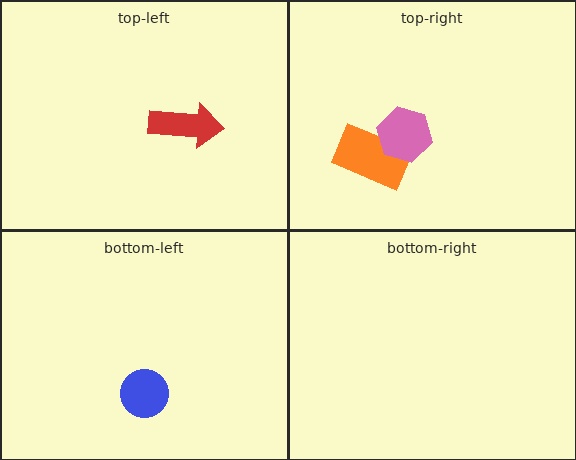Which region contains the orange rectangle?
The top-right region.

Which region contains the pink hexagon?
The top-right region.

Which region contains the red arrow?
The top-left region.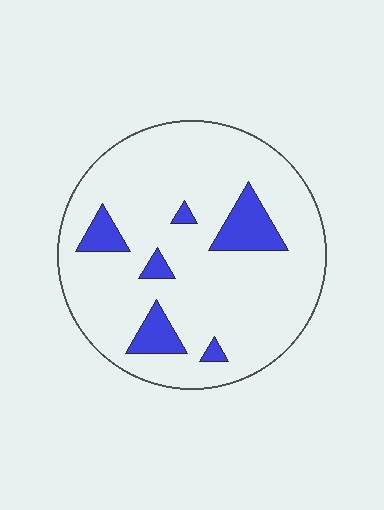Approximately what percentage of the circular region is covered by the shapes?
Approximately 15%.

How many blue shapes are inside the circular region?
6.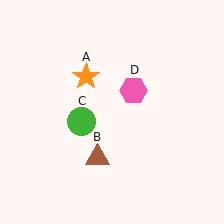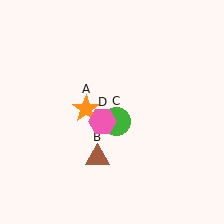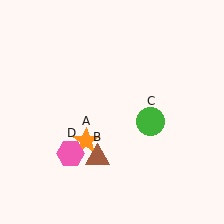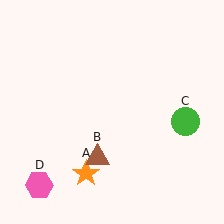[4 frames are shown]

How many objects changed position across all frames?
3 objects changed position: orange star (object A), green circle (object C), pink hexagon (object D).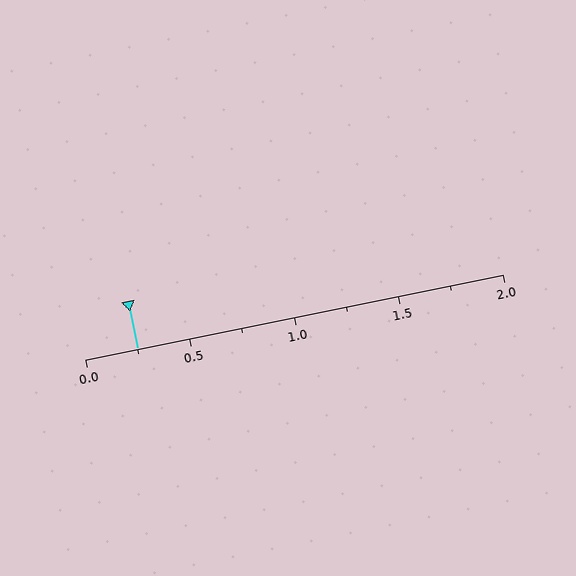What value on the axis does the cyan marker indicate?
The marker indicates approximately 0.25.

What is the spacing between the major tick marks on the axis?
The major ticks are spaced 0.5 apart.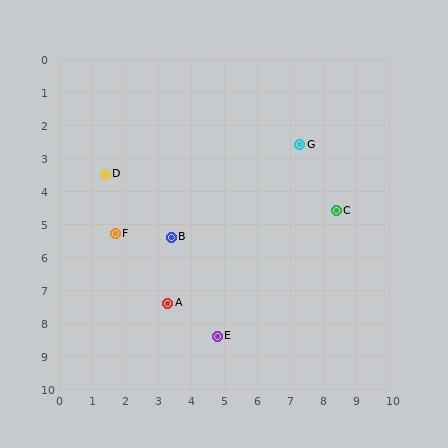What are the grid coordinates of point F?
Point F is at approximately (1.7, 5.3).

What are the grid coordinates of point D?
Point D is at approximately (1.4, 3.5).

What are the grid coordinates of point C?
Point C is at approximately (8.4, 4.6).